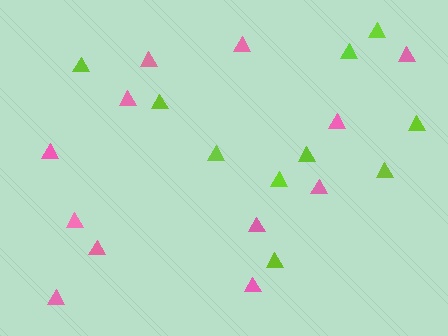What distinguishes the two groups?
There are 2 groups: one group of pink triangles (12) and one group of lime triangles (10).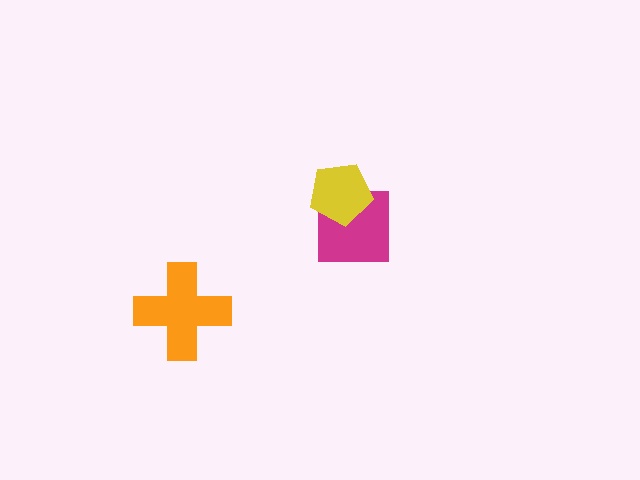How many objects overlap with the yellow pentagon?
1 object overlaps with the yellow pentagon.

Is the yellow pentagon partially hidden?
No, no other shape covers it.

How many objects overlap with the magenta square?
1 object overlaps with the magenta square.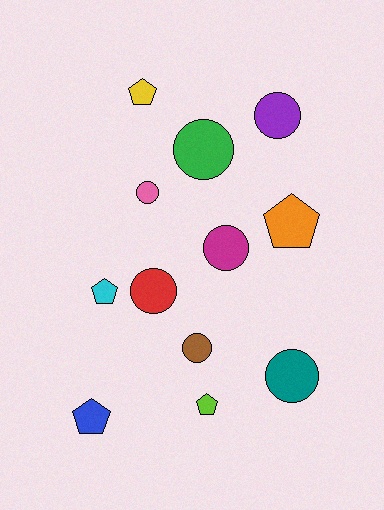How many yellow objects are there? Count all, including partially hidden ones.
There is 1 yellow object.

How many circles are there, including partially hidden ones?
There are 7 circles.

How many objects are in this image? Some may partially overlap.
There are 12 objects.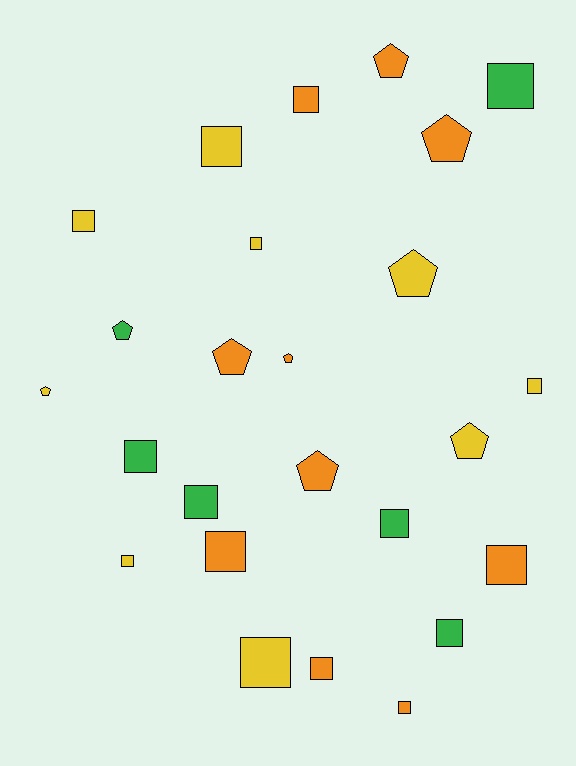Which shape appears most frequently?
Square, with 16 objects.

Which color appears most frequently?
Orange, with 10 objects.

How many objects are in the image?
There are 25 objects.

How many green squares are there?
There are 5 green squares.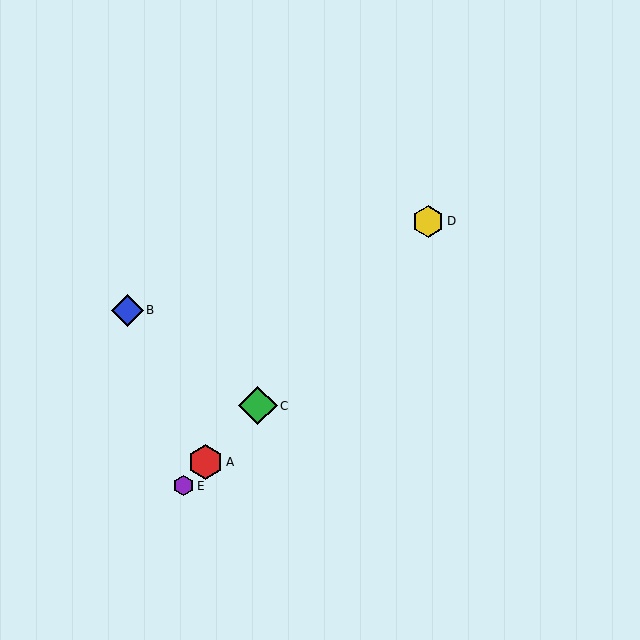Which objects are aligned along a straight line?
Objects A, C, D, E are aligned along a straight line.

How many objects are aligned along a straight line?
4 objects (A, C, D, E) are aligned along a straight line.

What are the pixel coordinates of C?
Object C is at (258, 406).